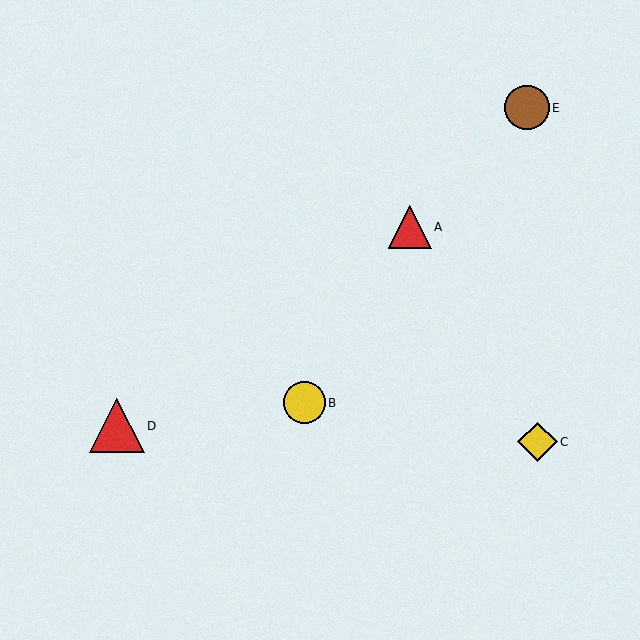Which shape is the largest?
The red triangle (labeled D) is the largest.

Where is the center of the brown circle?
The center of the brown circle is at (527, 108).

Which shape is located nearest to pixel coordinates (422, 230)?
The red triangle (labeled A) at (410, 227) is nearest to that location.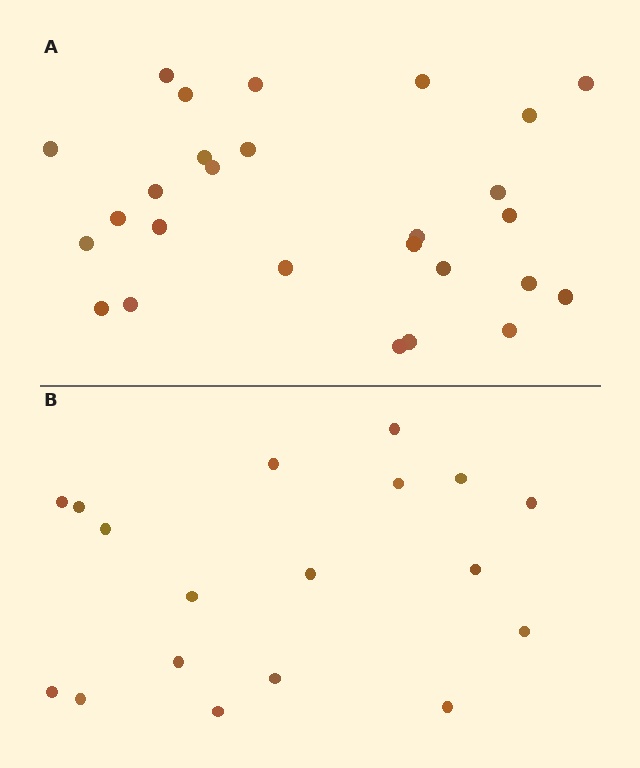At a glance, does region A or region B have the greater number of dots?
Region A (the top region) has more dots.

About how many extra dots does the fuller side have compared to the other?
Region A has roughly 8 or so more dots than region B.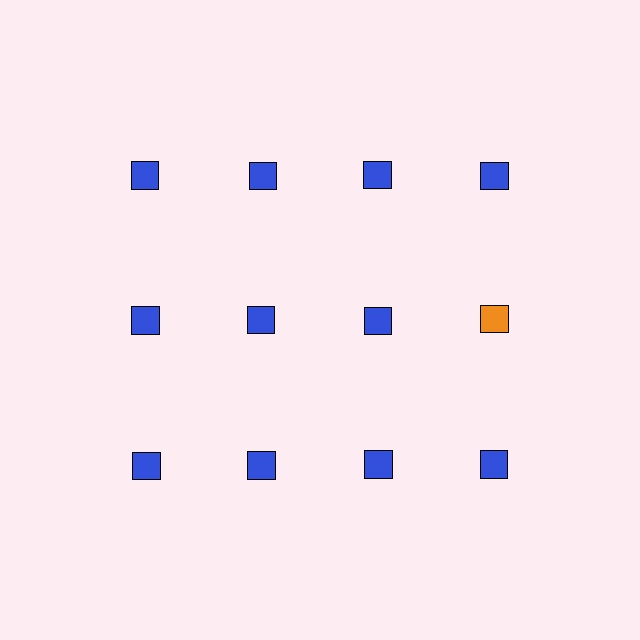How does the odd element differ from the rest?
It has a different color: orange instead of blue.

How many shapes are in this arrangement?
There are 12 shapes arranged in a grid pattern.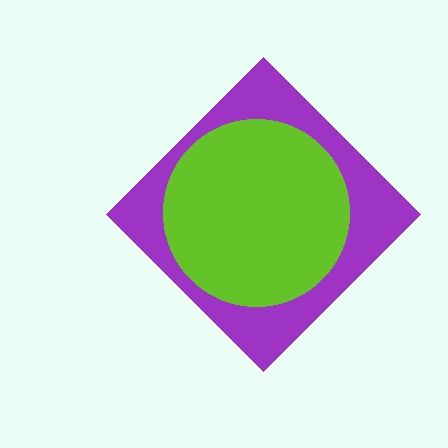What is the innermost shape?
The lime circle.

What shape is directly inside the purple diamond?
The lime circle.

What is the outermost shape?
The purple diamond.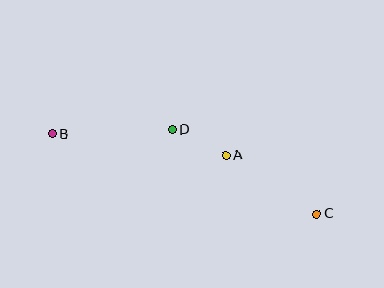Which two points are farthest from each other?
Points B and C are farthest from each other.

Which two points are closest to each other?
Points A and D are closest to each other.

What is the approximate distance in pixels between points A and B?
The distance between A and B is approximately 175 pixels.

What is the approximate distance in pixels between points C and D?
The distance between C and D is approximately 167 pixels.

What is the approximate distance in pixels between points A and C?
The distance between A and C is approximately 108 pixels.